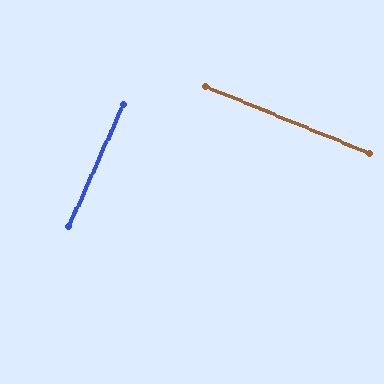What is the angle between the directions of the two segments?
Approximately 88 degrees.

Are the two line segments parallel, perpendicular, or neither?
Perpendicular — they meet at approximately 88°.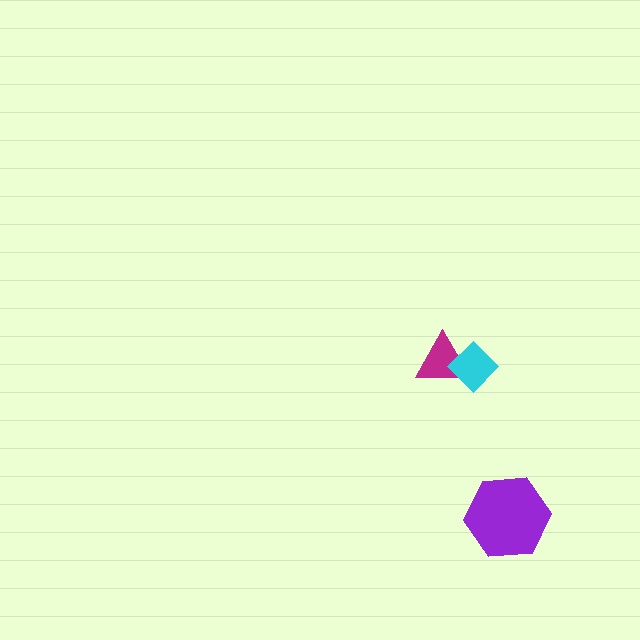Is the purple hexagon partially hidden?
No, no other shape covers it.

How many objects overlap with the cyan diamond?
1 object overlaps with the cyan diamond.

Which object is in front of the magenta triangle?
The cyan diamond is in front of the magenta triangle.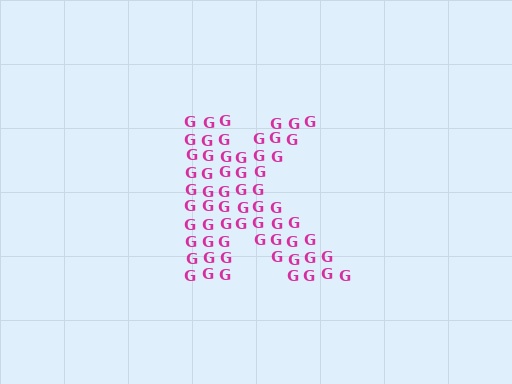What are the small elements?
The small elements are letter G's.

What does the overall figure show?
The overall figure shows the letter K.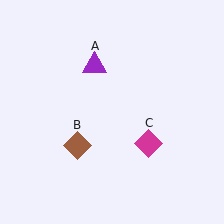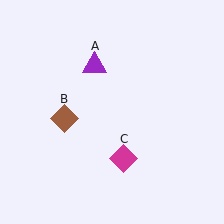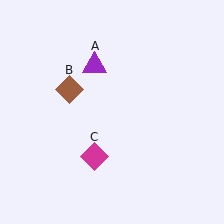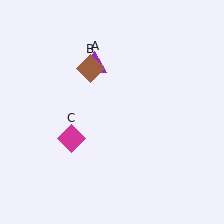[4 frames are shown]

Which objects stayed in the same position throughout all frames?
Purple triangle (object A) remained stationary.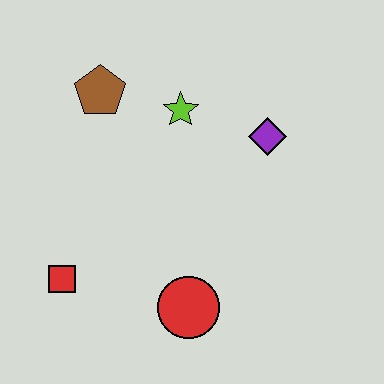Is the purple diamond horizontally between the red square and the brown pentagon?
No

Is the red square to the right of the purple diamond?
No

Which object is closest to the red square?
The red circle is closest to the red square.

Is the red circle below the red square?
Yes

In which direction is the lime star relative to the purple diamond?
The lime star is to the left of the purple diamond.